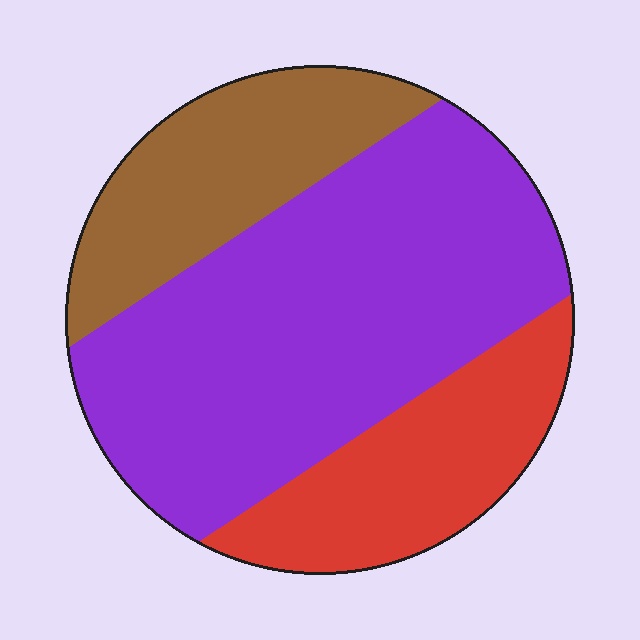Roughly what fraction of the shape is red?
Red covers roughly 20% of the shape.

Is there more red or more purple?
Purple.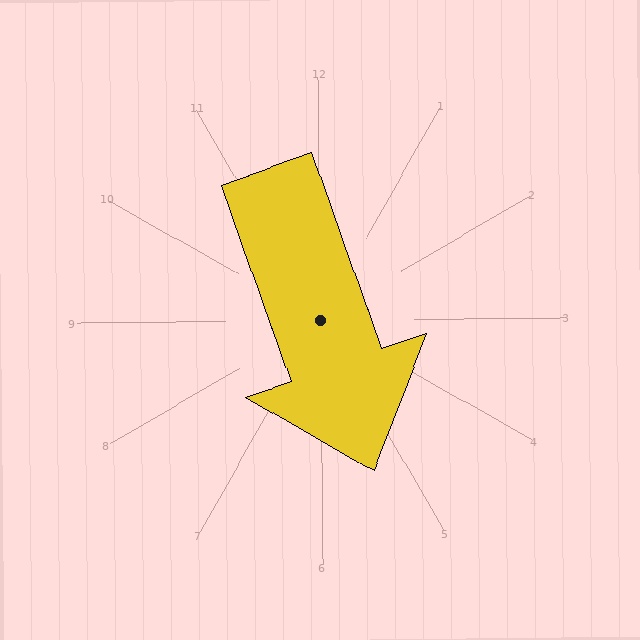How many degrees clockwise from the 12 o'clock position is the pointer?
Approximately 161 degrees.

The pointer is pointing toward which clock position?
Roughly 5 o'clock.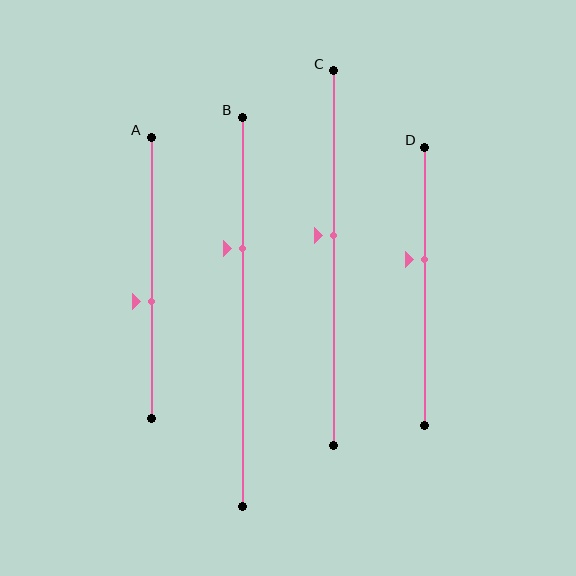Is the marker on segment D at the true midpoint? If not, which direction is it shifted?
No, the marker on segment D is shifted upward by about 10% of the segment length.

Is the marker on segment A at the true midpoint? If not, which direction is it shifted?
No, the marker on segment A is shifted downward by about 8% of the segment length.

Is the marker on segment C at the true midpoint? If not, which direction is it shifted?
No, the marker on segment C is shifted upward by about 6% of the segment length.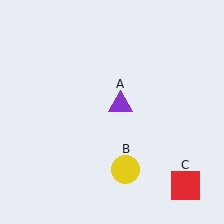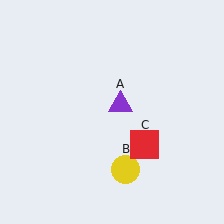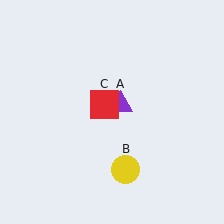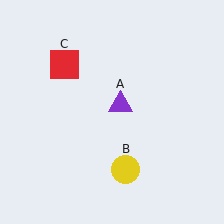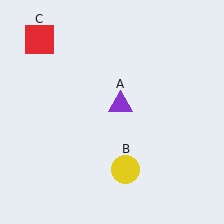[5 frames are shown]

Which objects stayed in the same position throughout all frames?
Purple triangle (object A) and yellow circle (object B) remained stationary.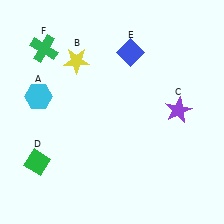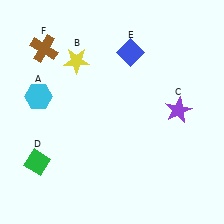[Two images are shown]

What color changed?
The cross (F) changed from green in Image 1 to brown in Image 2.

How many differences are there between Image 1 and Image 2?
There is 1 difference between the two images.